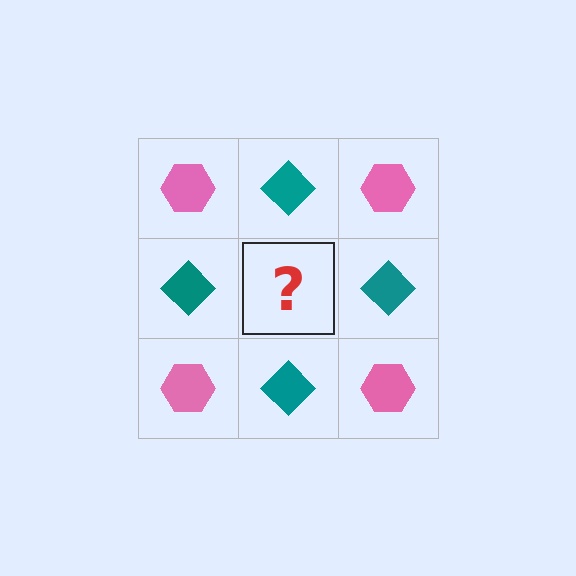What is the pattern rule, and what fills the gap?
The rule is that it alternates pink hexagon and teal diamond in a checkerboard pattern. The gap should be filled with a pink hexagon.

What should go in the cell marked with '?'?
The missing cell should contain a pink hexagon.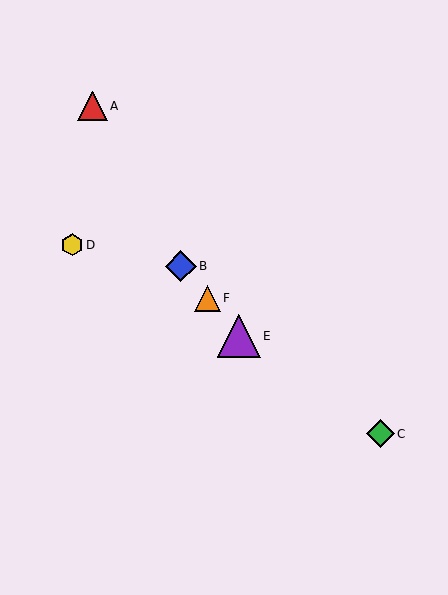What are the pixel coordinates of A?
Object A is at (93, 106).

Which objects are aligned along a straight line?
Objects B, E, F are aligned along a straight line.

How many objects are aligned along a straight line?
3 objects (B, E, F) are aligned along a straight line.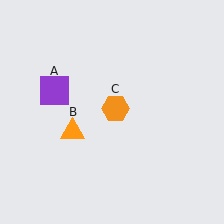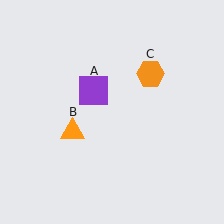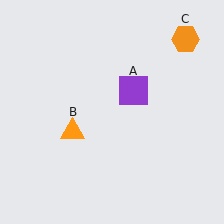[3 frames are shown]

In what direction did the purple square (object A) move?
The purple square (object A) moved right.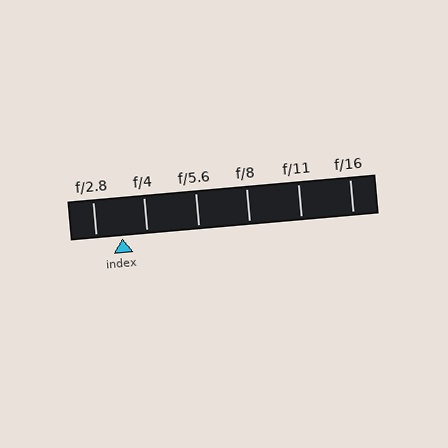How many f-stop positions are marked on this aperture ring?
There are 6 f-stop positions marked.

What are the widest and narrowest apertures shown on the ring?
The widest aperture shown is f/2.8 and the narrowest is f/16.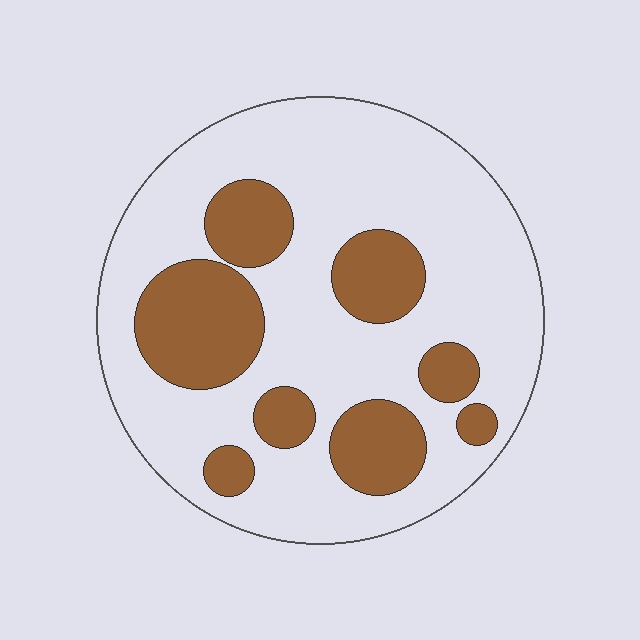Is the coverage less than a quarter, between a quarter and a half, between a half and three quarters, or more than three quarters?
Between a quarter and a half.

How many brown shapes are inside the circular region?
8.